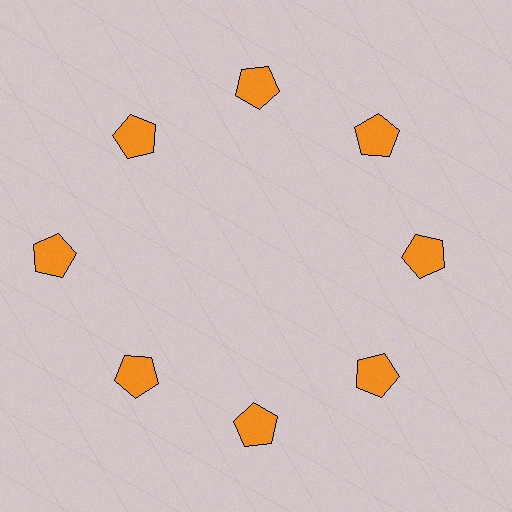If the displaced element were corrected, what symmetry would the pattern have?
It would have 8-fold rotational symmetry — the pattern would map onto itself every 45 degrees.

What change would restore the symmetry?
The symmetry would be restored by moving it inward, back onto the ring so that all 8 pentagons sit at equal angles and equal distance from the center.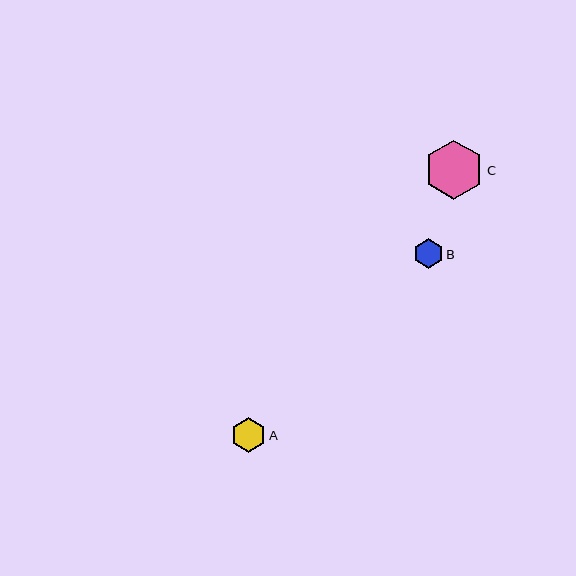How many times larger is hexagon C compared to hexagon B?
Hexagon C is approximately 2.0 times the size of hexagon B.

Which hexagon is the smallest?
Hexagon B is the smallest with a size of approximately 30 pixels.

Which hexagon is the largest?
Hexagon C is the largest with a size of approximately 59 pixels.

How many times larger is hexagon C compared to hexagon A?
Hexagon C is approximately 1.7 times the size of hexagon A.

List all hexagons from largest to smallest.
From largest to smallest: C, A, B.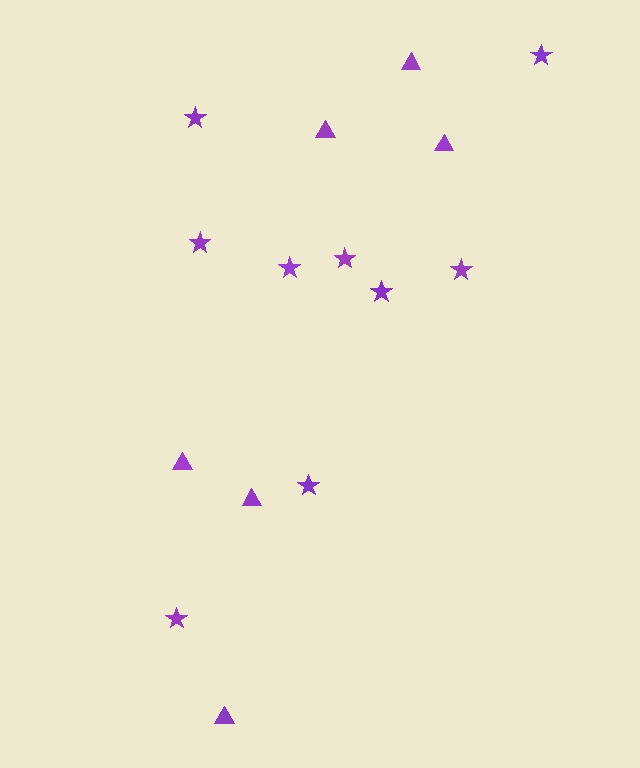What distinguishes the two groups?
There are 2 groups: one group of stars (9) and one group of triangles (6).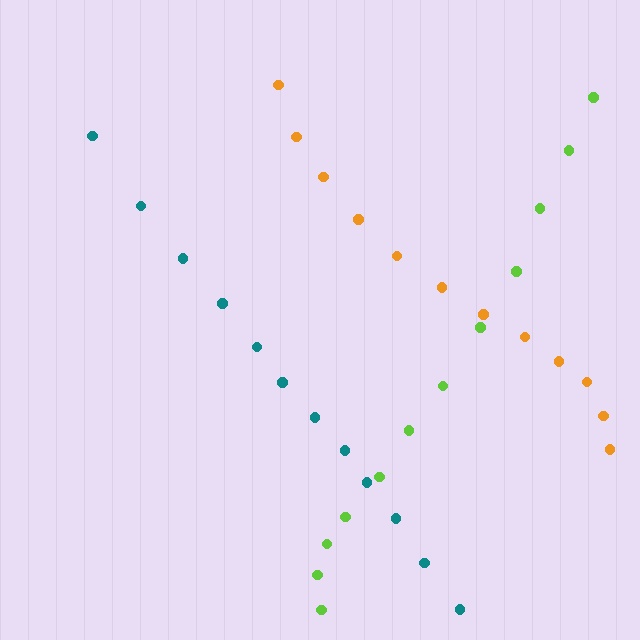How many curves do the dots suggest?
There are 3 distinct paths.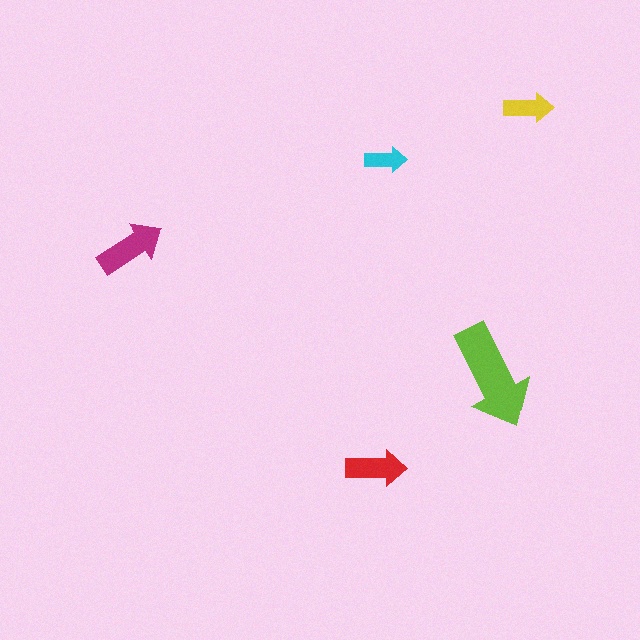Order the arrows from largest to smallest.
the lime one, the magenta one, the red one, the yellow one, the cyan one.